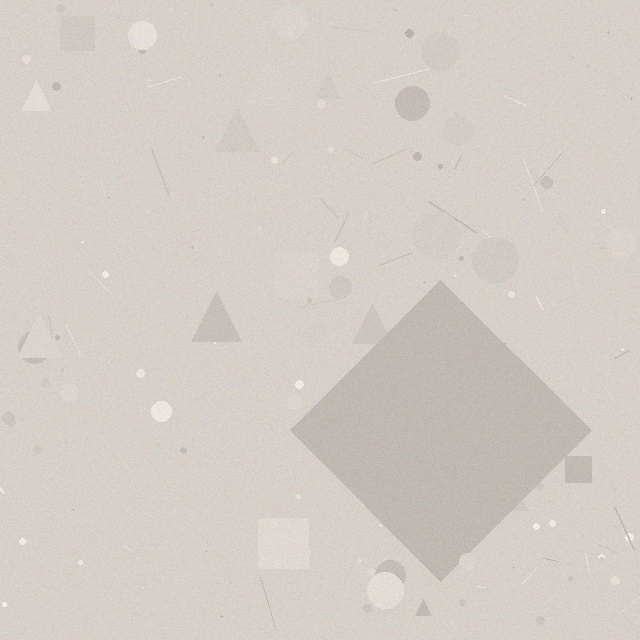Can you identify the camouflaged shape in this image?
The camouflaged shape is a diamond.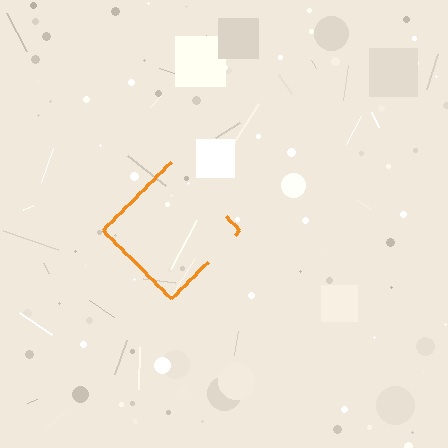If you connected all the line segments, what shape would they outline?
They would outline a diamond.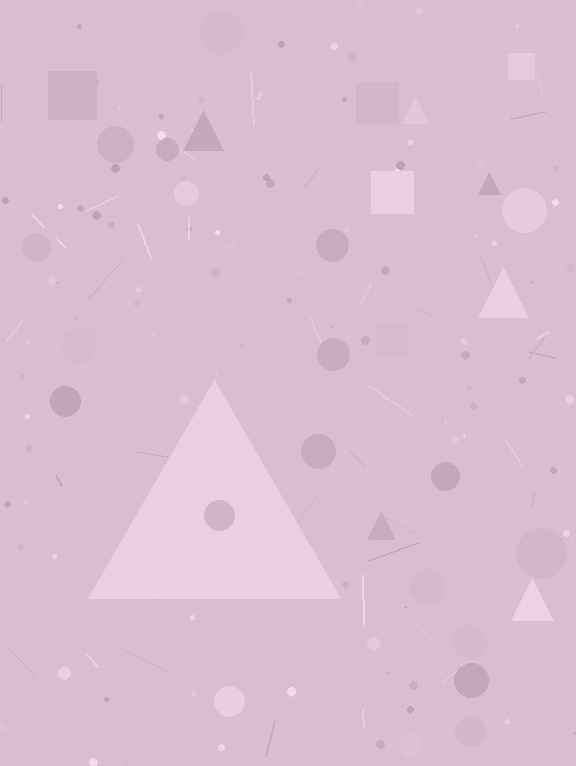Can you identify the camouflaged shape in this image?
The camouflaged shape is a triangle.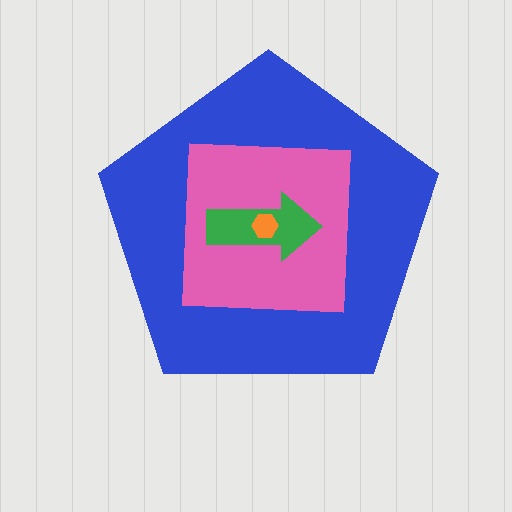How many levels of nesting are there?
4.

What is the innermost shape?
The orange hexagon.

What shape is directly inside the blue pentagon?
The pink square.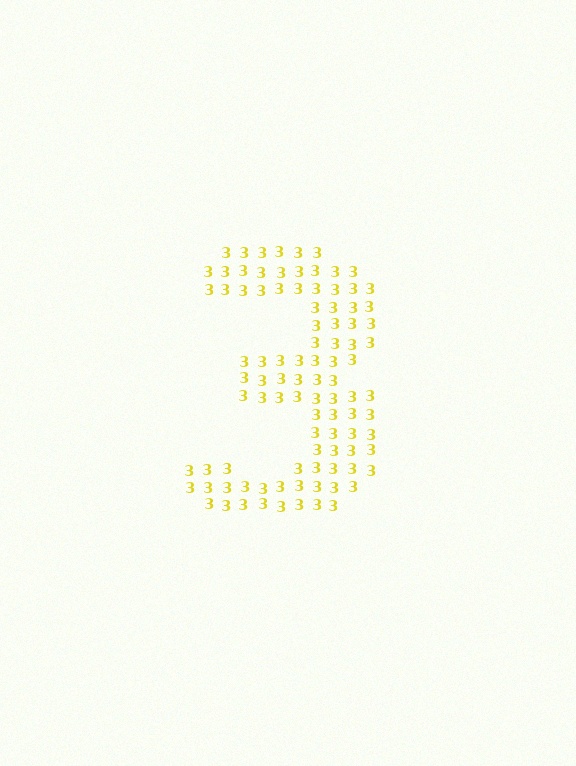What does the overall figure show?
The overall figure shows the digit 3.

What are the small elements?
The small elements are digit 3's.